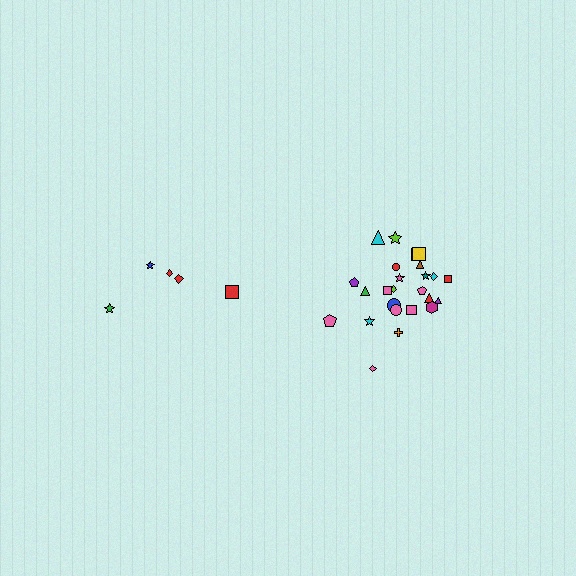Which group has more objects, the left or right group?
The right group.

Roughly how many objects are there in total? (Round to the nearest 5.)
Roughly 30 objects in total.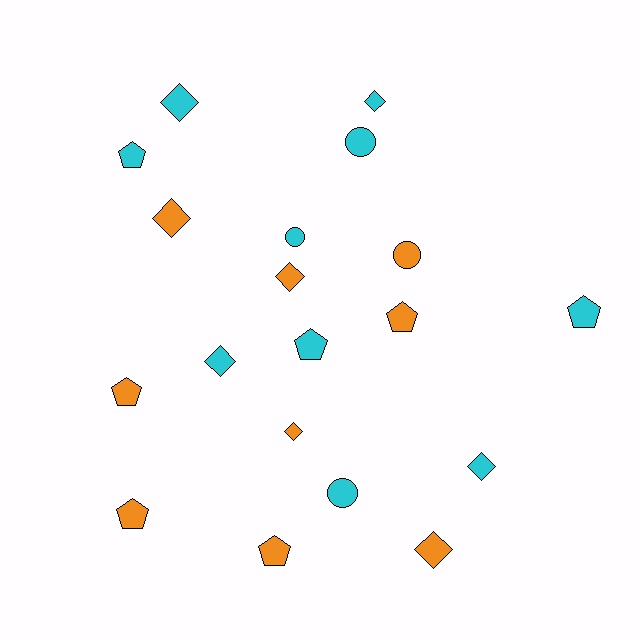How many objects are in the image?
There are 19 objects.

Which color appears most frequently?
Cyan, with 10 objects.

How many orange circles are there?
There is 1 orange circle.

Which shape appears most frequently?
Diamond, with 8 objects.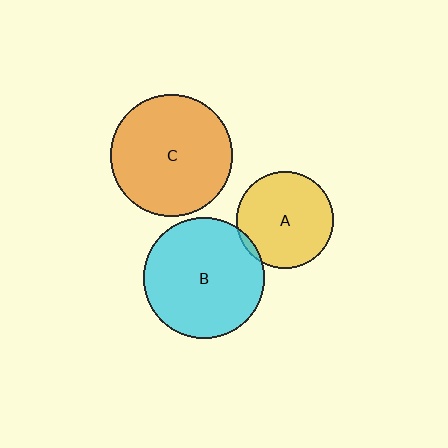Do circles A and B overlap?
Yes.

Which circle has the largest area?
Circle C (orange).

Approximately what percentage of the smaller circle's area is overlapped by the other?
Approximately 5%.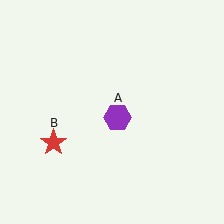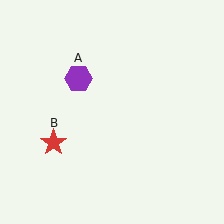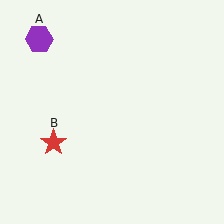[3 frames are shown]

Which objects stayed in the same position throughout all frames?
Red star (object B) remained stationary.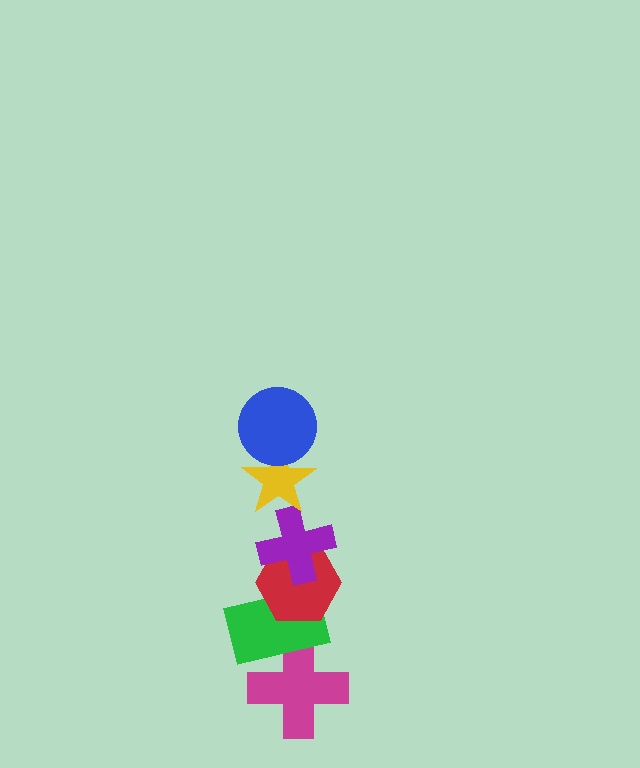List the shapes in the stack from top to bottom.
From top to bottom: the blue circle, the yellow star, the purple cross, the red hexagon, the green rectangle, the magenta cross.